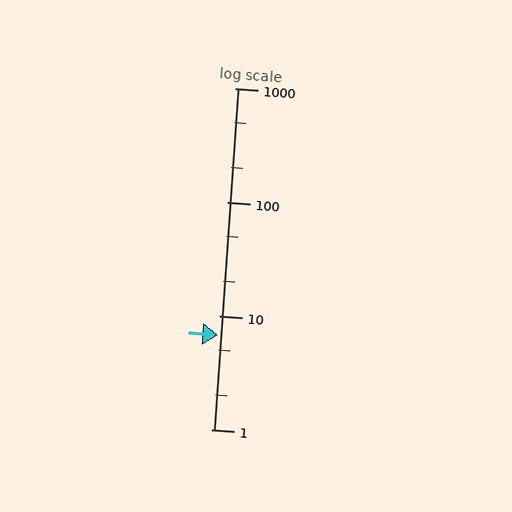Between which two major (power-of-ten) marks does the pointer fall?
The pointer is between 1 and 10.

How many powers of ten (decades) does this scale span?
The scale spans 3 decades, from 1 to 1000.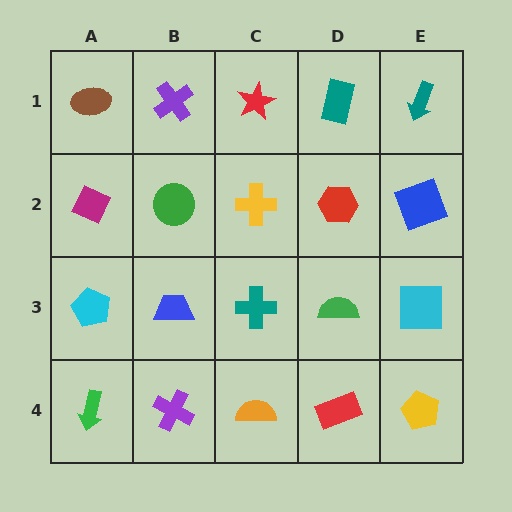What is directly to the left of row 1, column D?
A red star.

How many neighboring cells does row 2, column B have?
4.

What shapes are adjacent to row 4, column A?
A cyan pentagon (row 3, column A), a purple cross (row 4, column B).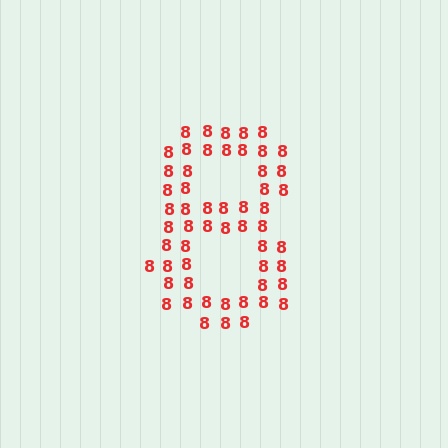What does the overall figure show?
The overall figure shows the digit 8.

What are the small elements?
The small elements are digit 8's.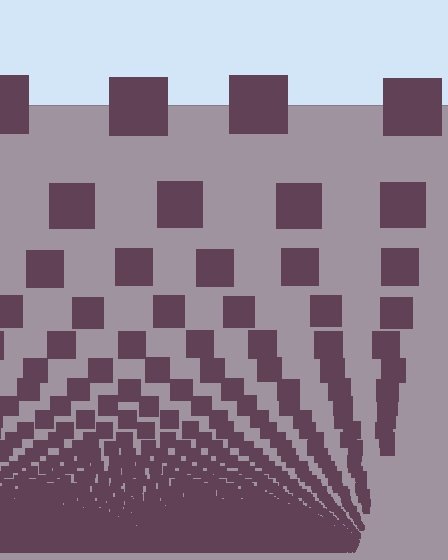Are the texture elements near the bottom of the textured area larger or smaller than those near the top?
Smaller. The gradient is inverted — elements near the bottom are smaller and denser.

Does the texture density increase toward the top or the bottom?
Density increases toward the bottom.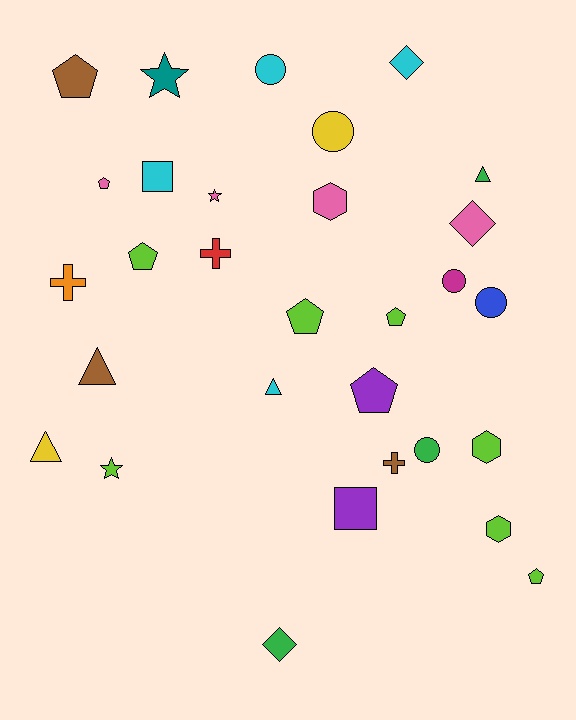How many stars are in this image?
There are 3 stars.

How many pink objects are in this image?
There are 4 pink objects.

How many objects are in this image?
There are 30 objects.